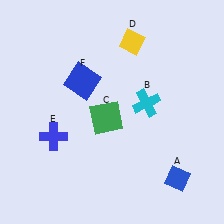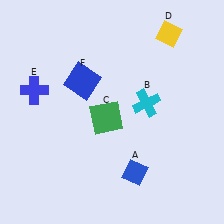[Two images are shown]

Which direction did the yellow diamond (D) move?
The yellow diamond (D) moved right.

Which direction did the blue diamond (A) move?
The blue diamond (A) moved left.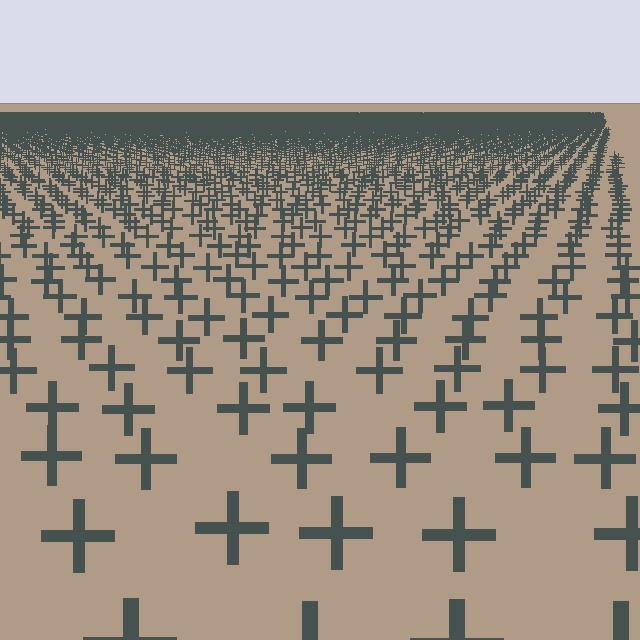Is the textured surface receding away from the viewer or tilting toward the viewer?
The surface is receding away from the viewer. Texture elements get smaller and denser toward the top.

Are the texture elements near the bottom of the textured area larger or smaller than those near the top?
Larger. Near the bottom, elements are closer to the viewer and appear at a bigger on-screen size.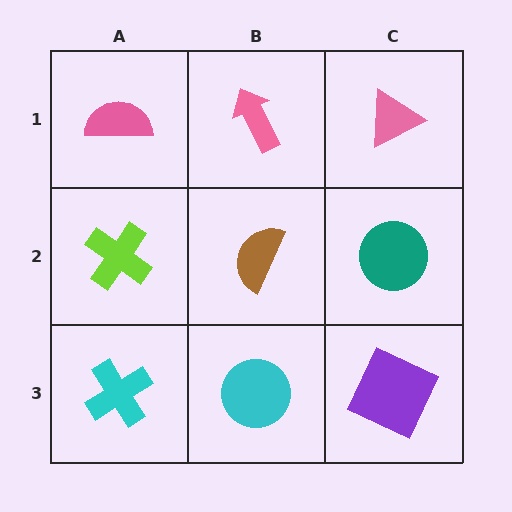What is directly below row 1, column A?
A lime cross.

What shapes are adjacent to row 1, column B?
A brown semicircle (row 2, column B), a pink semicircle (row 1, column A), a pink triangle (row 1, column C).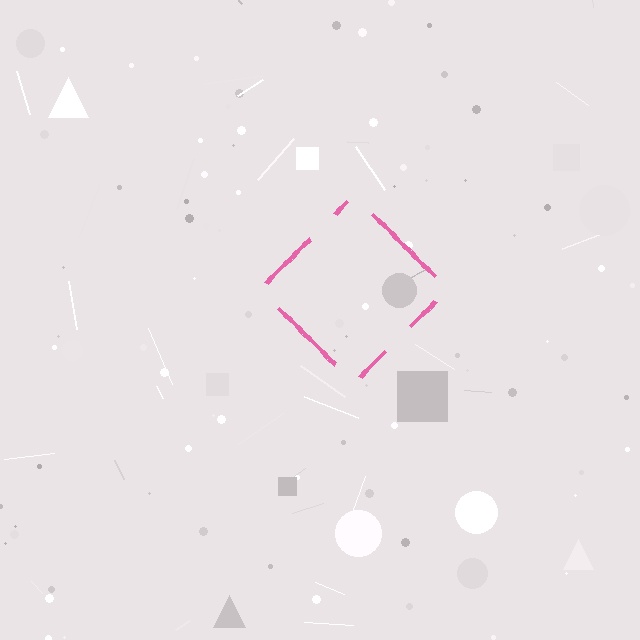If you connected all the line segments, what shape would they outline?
They would outline a diamond.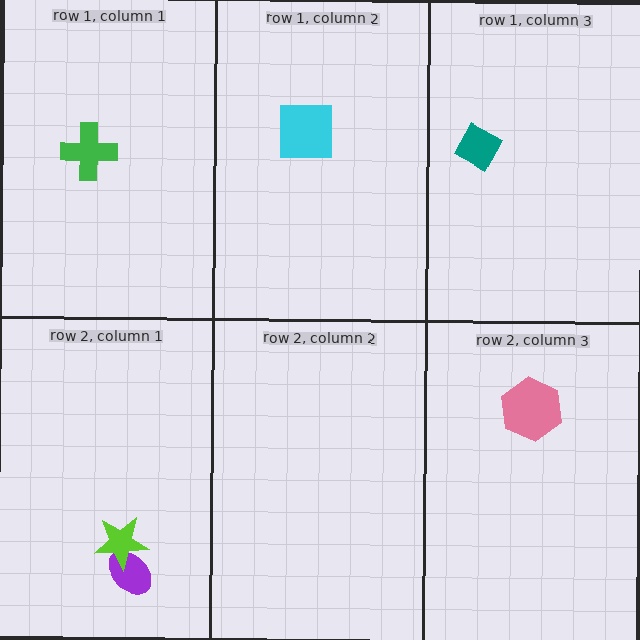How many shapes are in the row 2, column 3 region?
1.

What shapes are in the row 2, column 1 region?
The purple ellipse, the lime star.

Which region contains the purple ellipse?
The row 2, column 1 region.